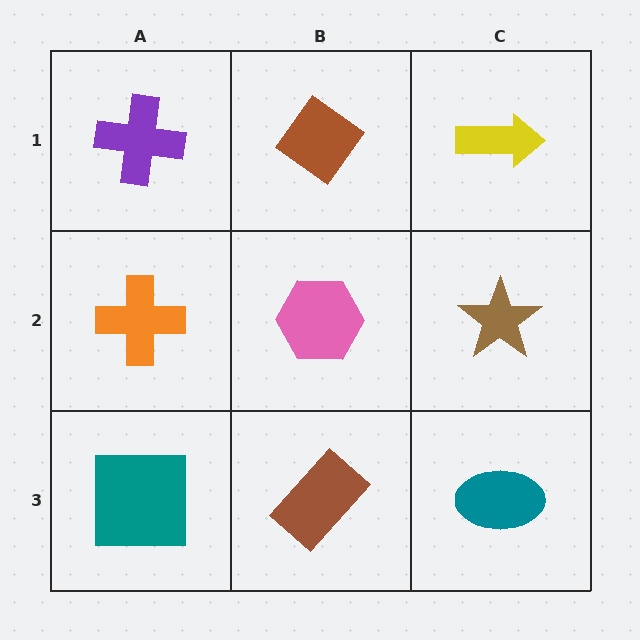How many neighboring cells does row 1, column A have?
2.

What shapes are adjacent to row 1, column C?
A brown star (row 2, column C), a brown diamond (row 1, column B).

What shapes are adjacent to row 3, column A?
An orange cross (row 2, column A), a brown rectangle (row 3, column B).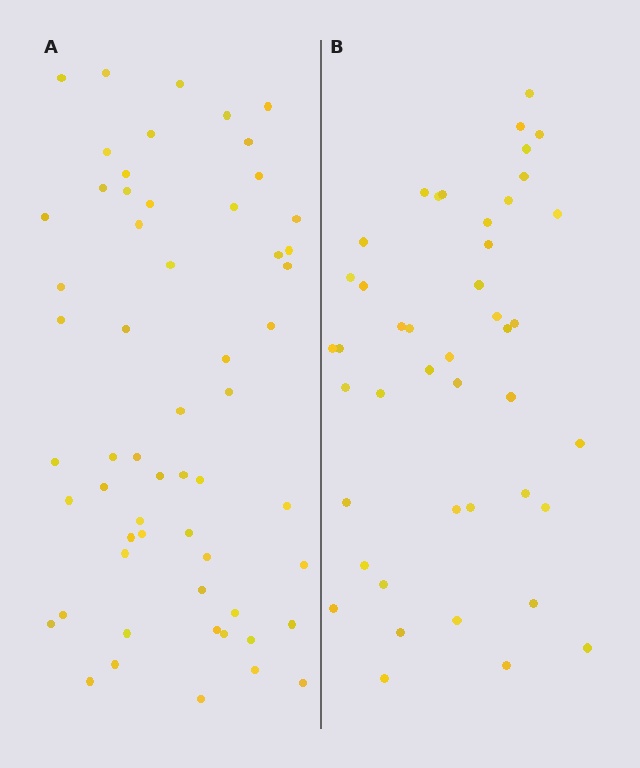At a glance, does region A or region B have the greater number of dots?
Region A (the left region) has more dots.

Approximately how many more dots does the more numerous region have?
Region A has approximately 15 more dots than region B.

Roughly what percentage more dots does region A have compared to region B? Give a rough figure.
About 30% more.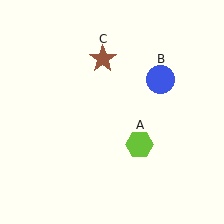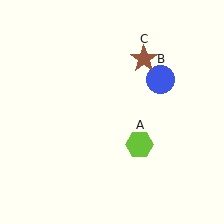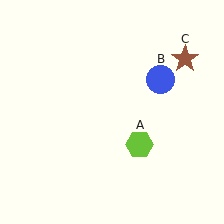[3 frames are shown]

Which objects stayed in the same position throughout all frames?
Lime hexagon (object A) and blue circle (object B) remained stationary.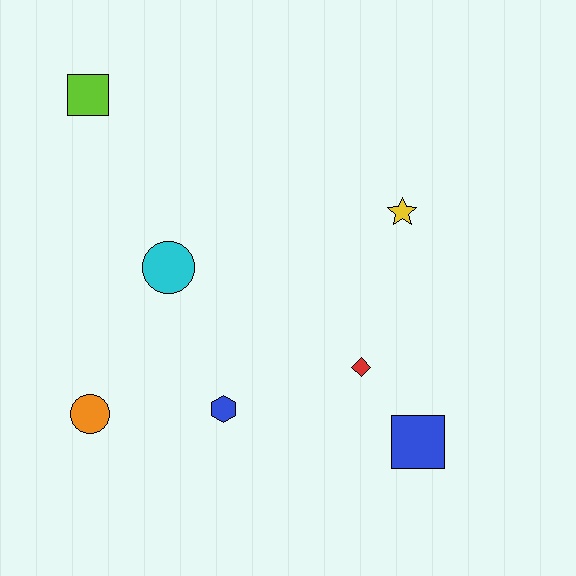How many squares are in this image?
There are 2 squares.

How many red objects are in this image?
There is 1 red object.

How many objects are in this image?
There are 7 objects.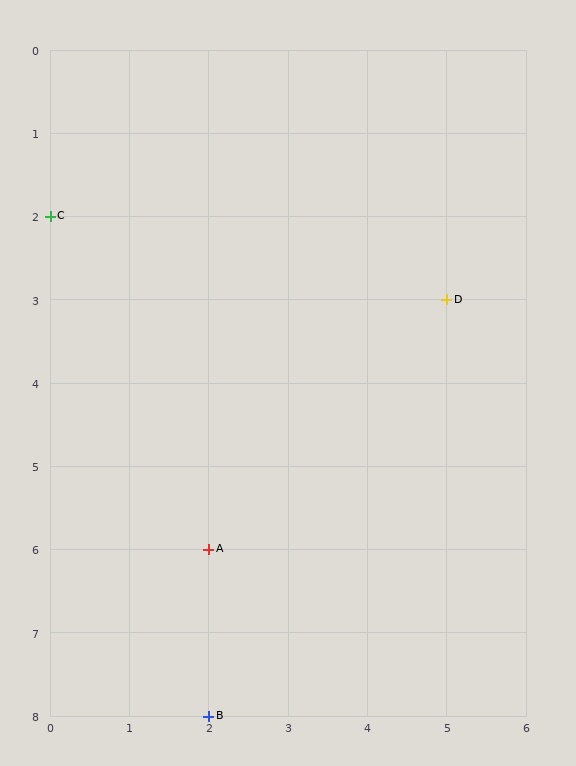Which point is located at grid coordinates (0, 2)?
Point C is at (0, 2).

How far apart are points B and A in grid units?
Points B and A are 2 rows apart.